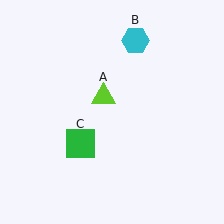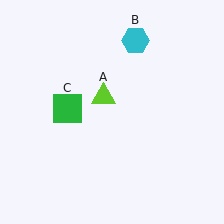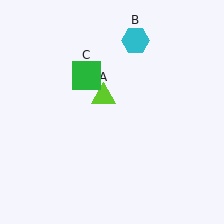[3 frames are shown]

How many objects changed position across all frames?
1 object changed position: green square (object C).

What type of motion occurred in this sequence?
The green square (object C) rotated clockwise around the center of the scene.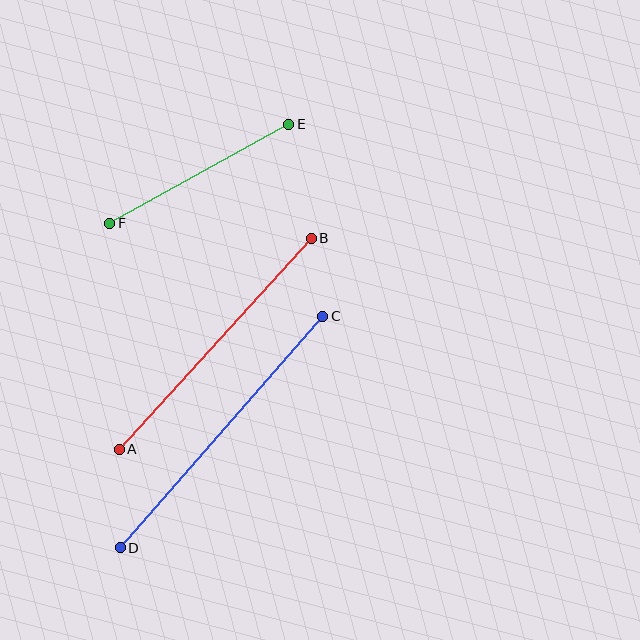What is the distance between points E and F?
The distance is approximately 204 pixels.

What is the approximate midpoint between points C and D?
The midpoint is at approximately (222, 432) pixels.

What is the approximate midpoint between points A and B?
The midpoint is at approximately (215, 344) pixels.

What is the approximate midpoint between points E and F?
The midpoint is at approximately (199, 174) pixels.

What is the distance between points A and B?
The distance is approximately 285 pixels.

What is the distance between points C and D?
The distance is approximately 308 pixels.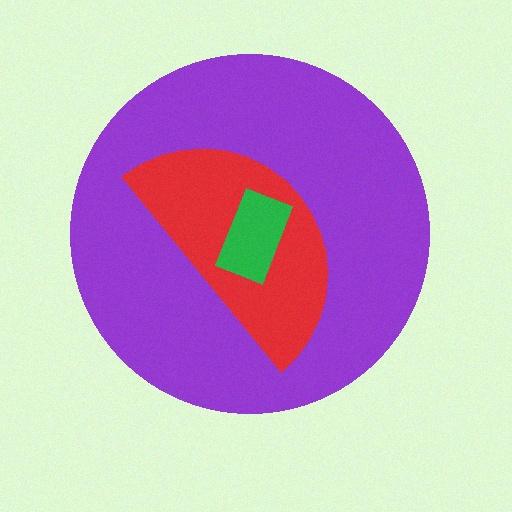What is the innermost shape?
The green rectangle.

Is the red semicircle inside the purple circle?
Yes.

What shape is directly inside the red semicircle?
The green rectangle.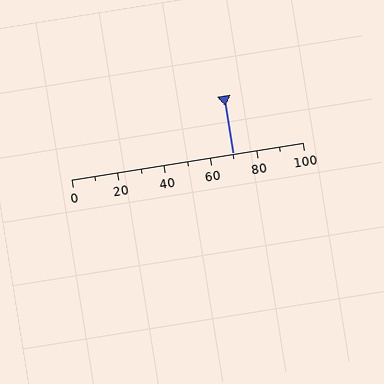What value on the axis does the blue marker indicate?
The marker indicates approximately 70.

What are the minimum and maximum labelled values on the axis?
The axis runs from 0 to 100.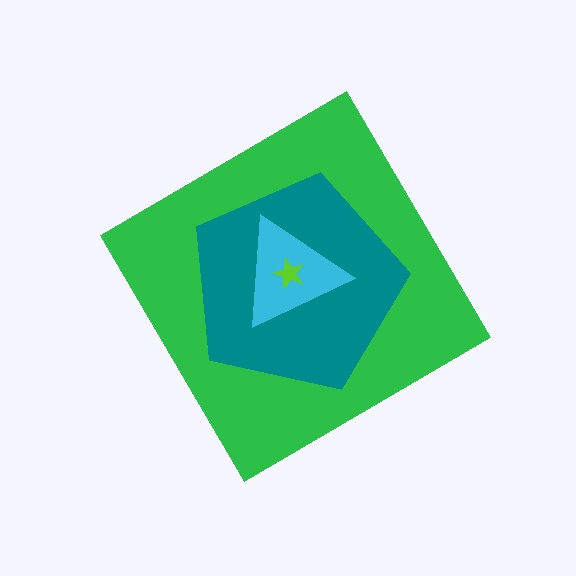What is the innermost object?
The lime star.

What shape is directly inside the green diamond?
The teal pentagon.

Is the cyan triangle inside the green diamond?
Yes.